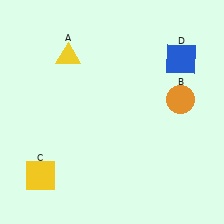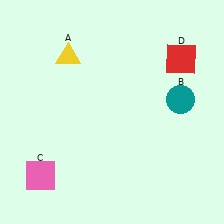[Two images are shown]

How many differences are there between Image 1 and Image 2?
There are 3 differences between the two images.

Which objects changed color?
B changed from orange to teal. C changed from yellow to pink. D changed from blue to red.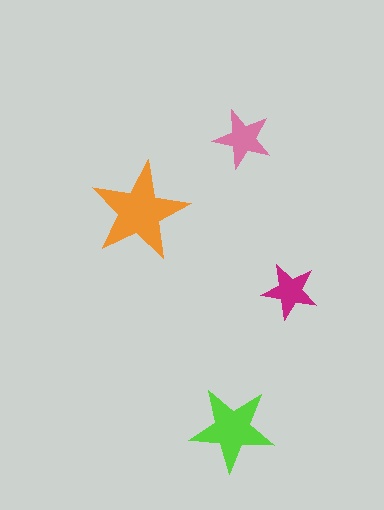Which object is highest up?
The pink star is topmost.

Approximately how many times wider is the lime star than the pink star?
About 1.5 times wider.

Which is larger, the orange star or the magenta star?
The orange one.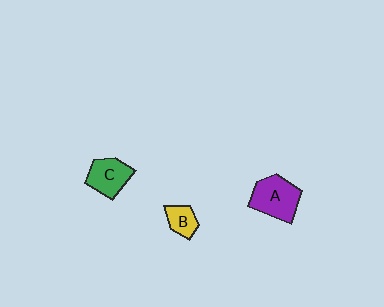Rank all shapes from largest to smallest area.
From largest to smallest: A (purple), C (green), B (yellow).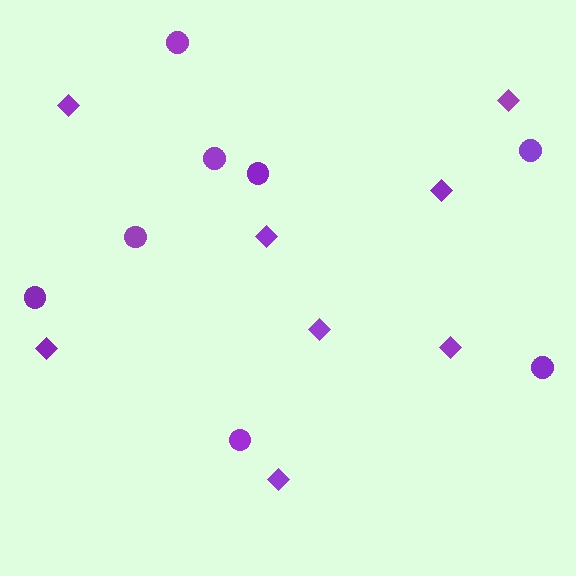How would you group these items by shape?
There are 2 groups: one group of diamonds (8) and one group of circles (8).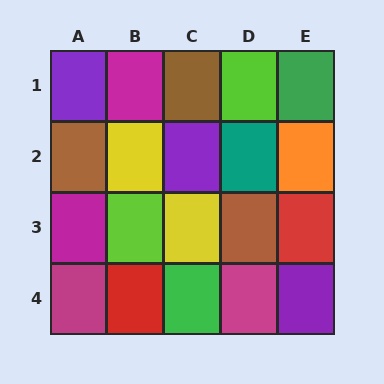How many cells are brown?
3 cells are brown.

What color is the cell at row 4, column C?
Green.